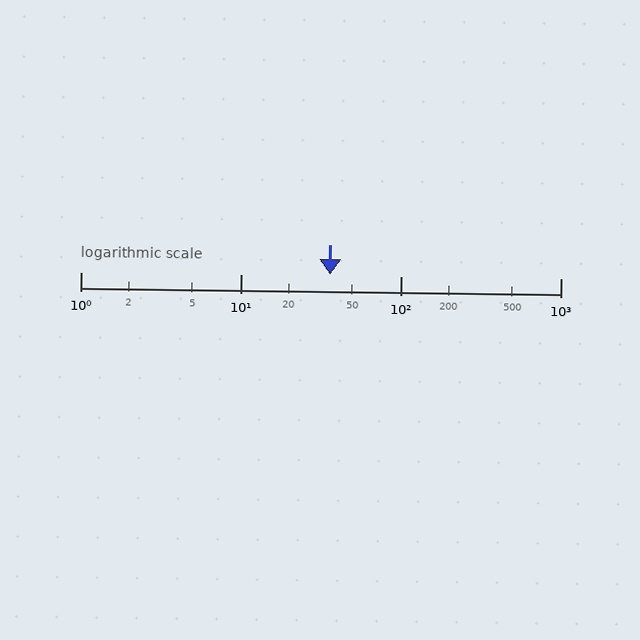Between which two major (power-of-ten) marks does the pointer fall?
The pointer is between 10 and 100.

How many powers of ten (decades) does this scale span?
The scale spans 3 decades, from 1 to 1000.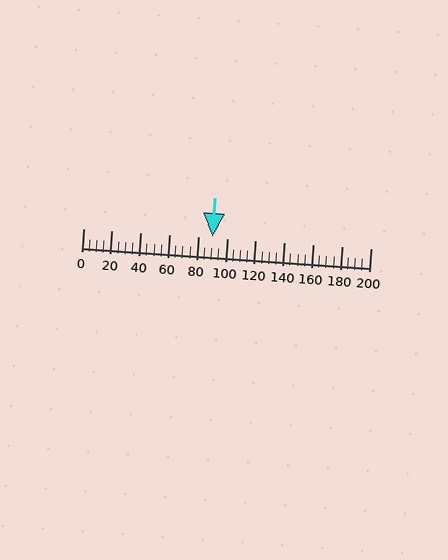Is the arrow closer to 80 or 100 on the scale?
The arrow is closer to 100.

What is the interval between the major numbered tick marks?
The major tick marks are spaced 20 units apart.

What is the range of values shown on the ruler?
The ruler shows values from 0 to 200.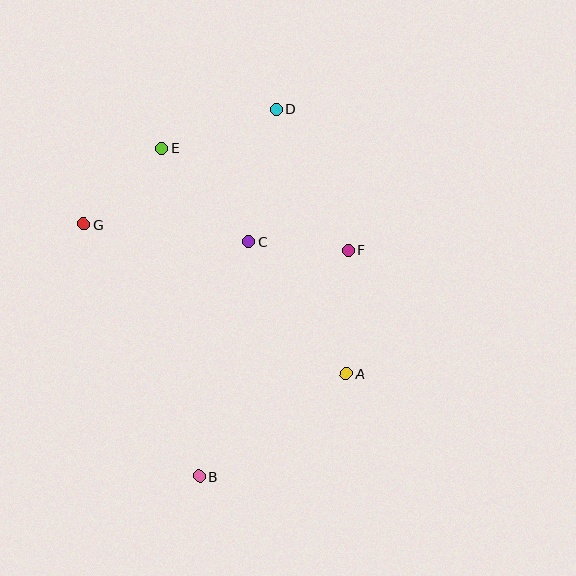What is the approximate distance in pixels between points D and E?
The distance between D and E is approximately 120 pixels.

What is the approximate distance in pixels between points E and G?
The distance between E and G is approximately 109 pixels.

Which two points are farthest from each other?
Points B and D are farthest from each other.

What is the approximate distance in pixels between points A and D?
The distance between A and D is approximately 274 pixels.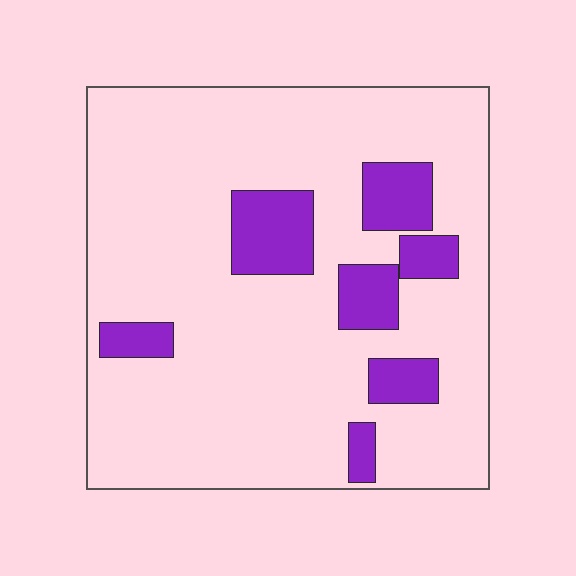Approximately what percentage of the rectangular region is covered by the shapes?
Approximately 15%.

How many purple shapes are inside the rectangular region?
7.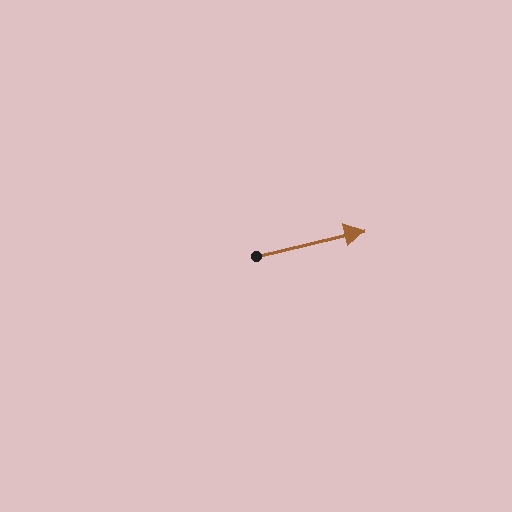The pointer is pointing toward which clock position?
Roughly 3 o'clock.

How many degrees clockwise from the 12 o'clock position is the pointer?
Approximately 76 degrees.